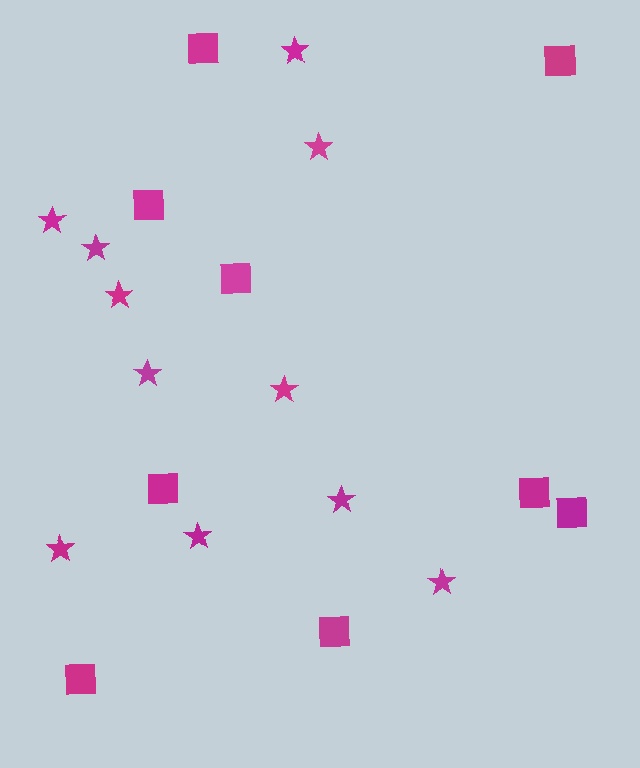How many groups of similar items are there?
There are 2 groups: one group of squares (9) and one group of stars (11).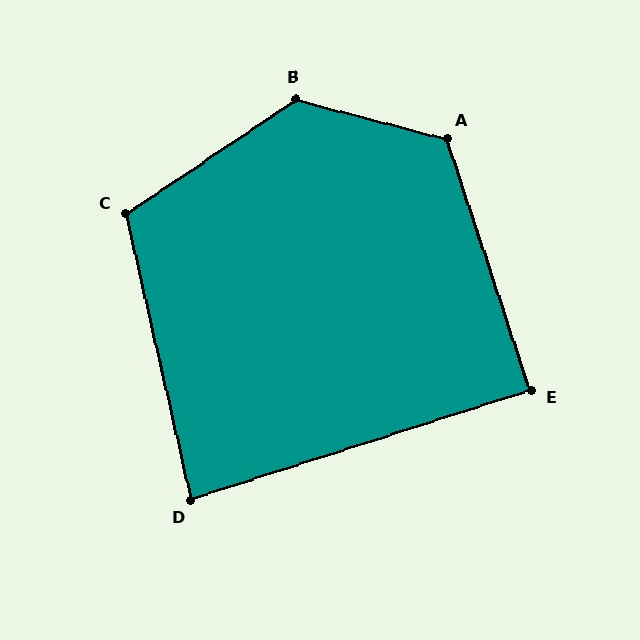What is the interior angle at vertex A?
Approximately 123 degrees (obtuse).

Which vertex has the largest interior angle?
B, at approximately 132 degrees.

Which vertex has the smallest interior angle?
D, at approximately 85 degrees.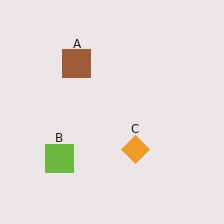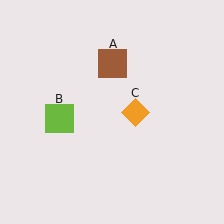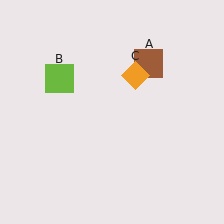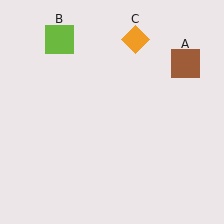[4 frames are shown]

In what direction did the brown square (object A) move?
The brown square (object A) moved right.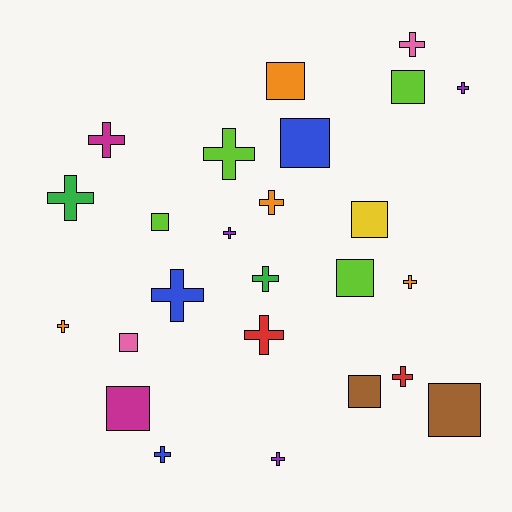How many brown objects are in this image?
There are 2 brown objects.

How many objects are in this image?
There are 25 objects.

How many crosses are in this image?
There are 15 crosses.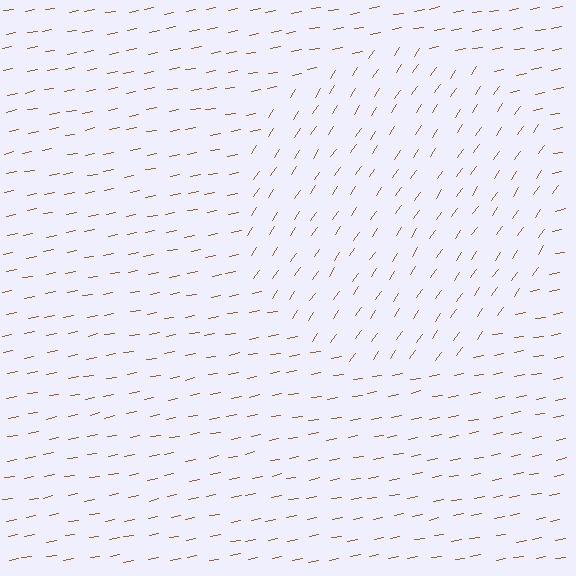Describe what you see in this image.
The image is filled with small brown line segments. A circle region in the image has lines oriented differently from the surrounding lines, creating a visible texture boundary.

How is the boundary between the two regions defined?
The boundary is defined purely by a change in line orientation (approximately 45 degrees difference). All lines are the same color and thickness.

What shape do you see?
I see a circle.